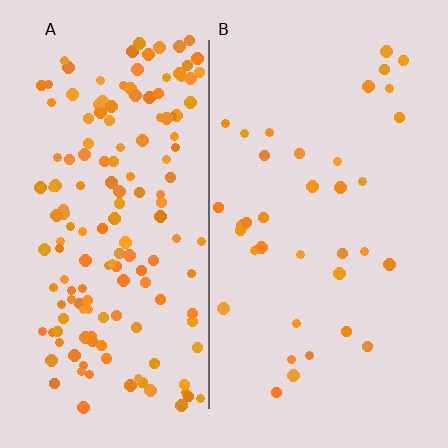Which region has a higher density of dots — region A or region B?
A (the left).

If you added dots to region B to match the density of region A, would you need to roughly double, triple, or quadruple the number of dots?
Approximately quadruple.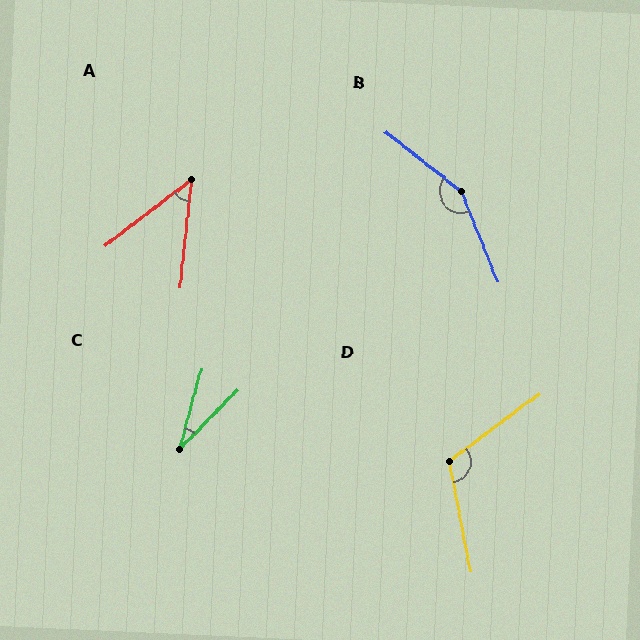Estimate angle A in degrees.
Approximately 46 degrees.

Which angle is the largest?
B, at approximately 150 degrees.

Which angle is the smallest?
C, at approximately 29 degrees.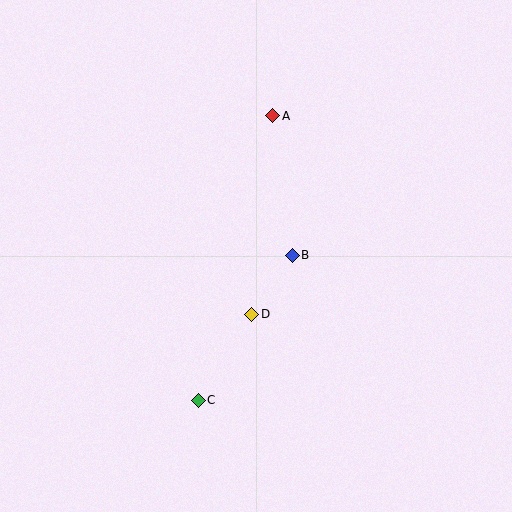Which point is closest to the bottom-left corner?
Point C is closest to the bottom-left corner.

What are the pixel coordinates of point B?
Point B is at (292, 255).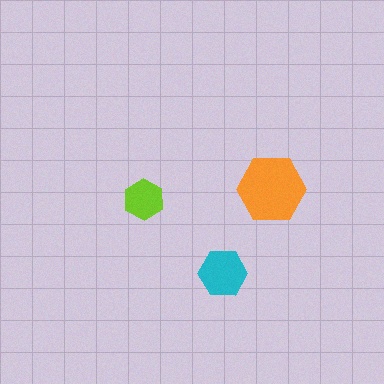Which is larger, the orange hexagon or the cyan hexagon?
The orange one.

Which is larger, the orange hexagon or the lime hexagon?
The orange one.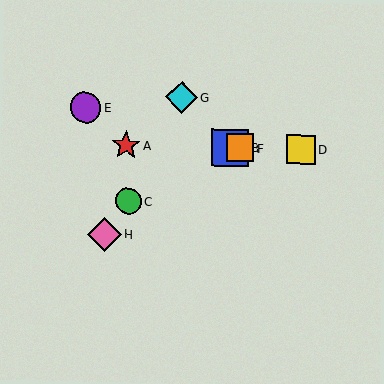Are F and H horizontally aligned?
No, F is at y≈148 and H is at y≈234.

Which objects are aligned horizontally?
Objects A, B, D, F are aligned horizontally.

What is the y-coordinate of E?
Object E is at y≈108.